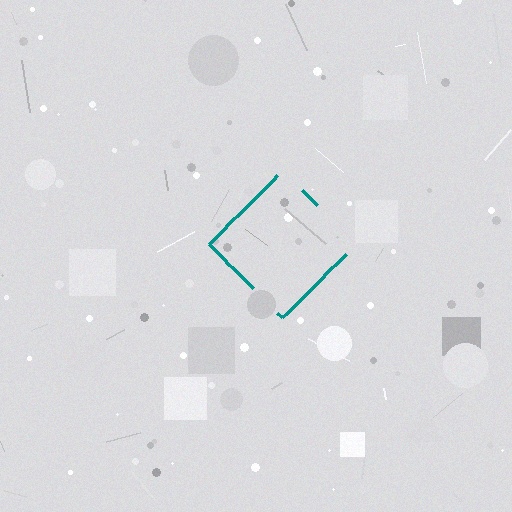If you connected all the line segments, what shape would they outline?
They would outline a diamond.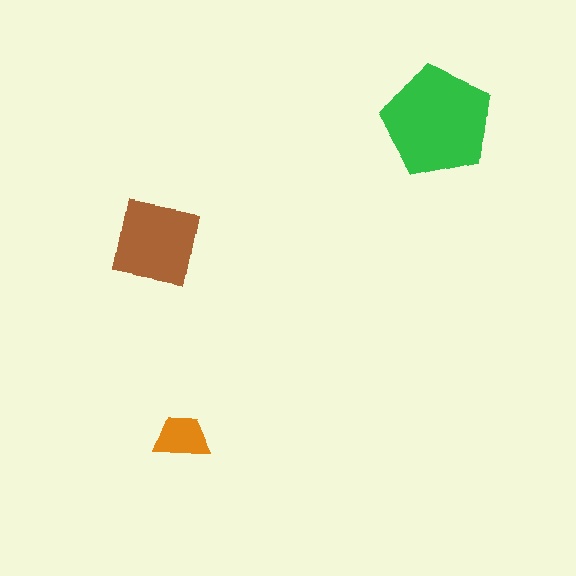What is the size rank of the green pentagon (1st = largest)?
1st.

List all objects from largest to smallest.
The green pentagon, the brown square, the orange trapezoid.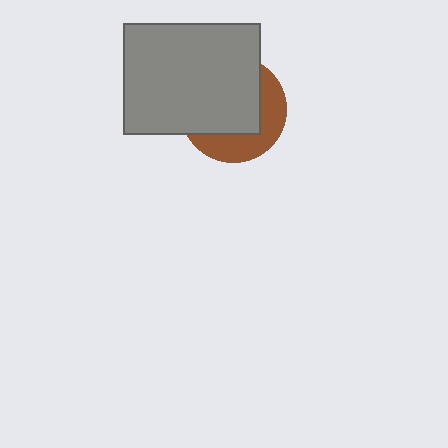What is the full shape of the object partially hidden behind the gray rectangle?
The partially hidden object is a brown circle.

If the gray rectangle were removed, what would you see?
You would see the complete brown circle.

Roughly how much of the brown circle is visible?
A small part of it is visible (roughly 36%).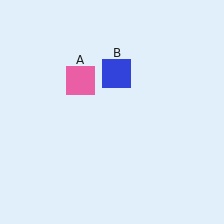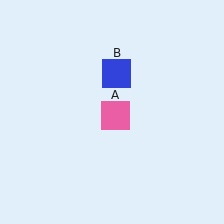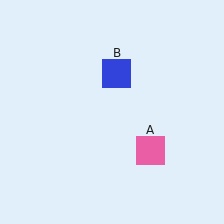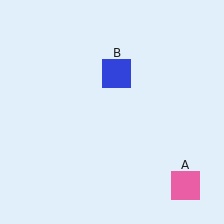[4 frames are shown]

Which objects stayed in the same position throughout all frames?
Blue square (object B) remained stationary.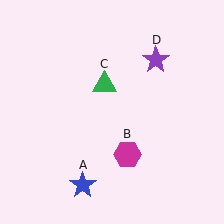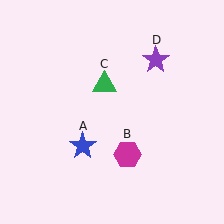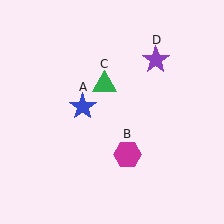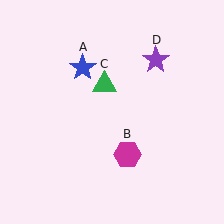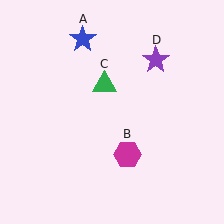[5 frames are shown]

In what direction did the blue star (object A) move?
The blue star (object A) moved up.